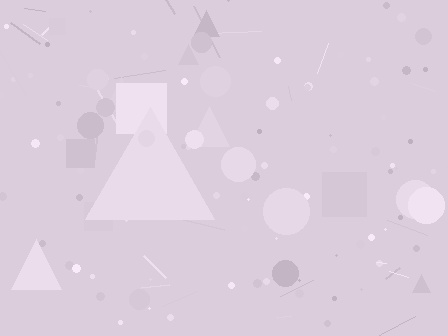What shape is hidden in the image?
A triangle is hidden in the image.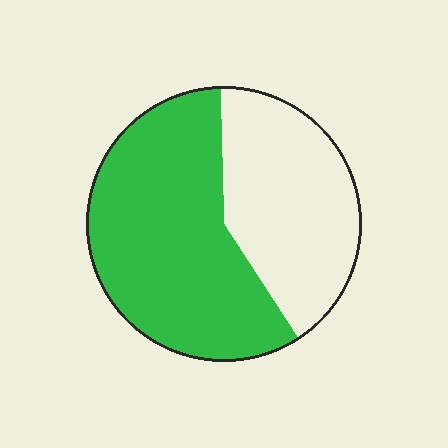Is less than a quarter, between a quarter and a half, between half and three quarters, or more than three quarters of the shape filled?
Between half and three quarters.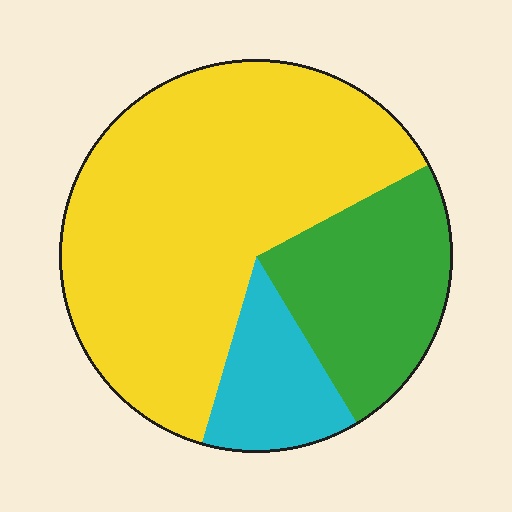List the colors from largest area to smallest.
From largest to smallest: yellow, green, cyan.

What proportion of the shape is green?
Green takes up less than a quarter of the shape.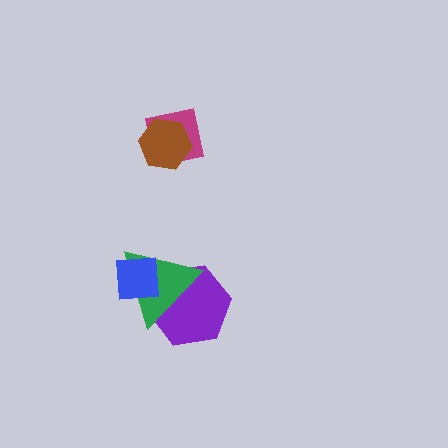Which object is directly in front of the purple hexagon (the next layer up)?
The green triangle is directly in front of the purple hexagon.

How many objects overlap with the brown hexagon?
1 object overlaps with the brown hexagon.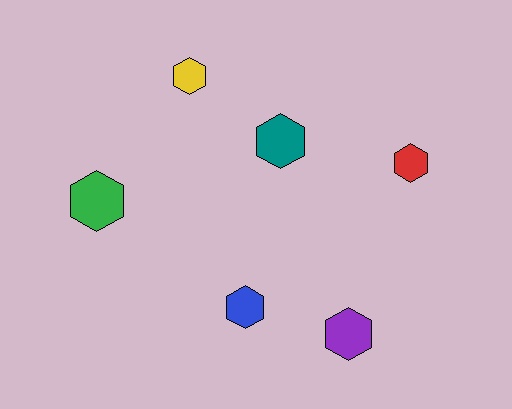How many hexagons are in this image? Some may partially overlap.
There are 6 hexagons.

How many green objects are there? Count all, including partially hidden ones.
There is 1 green object.